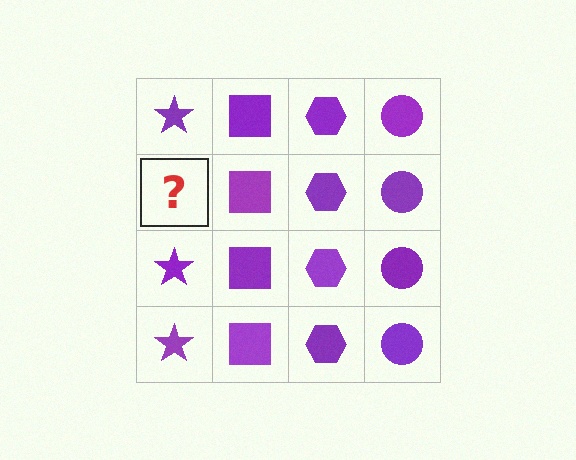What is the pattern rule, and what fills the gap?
The rule is that each column has a consistent shape. The gap should be filled with a purple star.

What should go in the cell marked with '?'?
The missing cell should contain a purple star.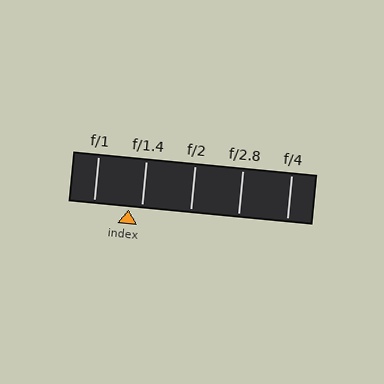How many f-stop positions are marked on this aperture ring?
There are 5 f-stop positions marked.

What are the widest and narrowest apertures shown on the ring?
The widest aperture shown is f/1 and the narrowest is f/4.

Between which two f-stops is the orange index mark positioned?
The index mark is between f/1 and f/1.4.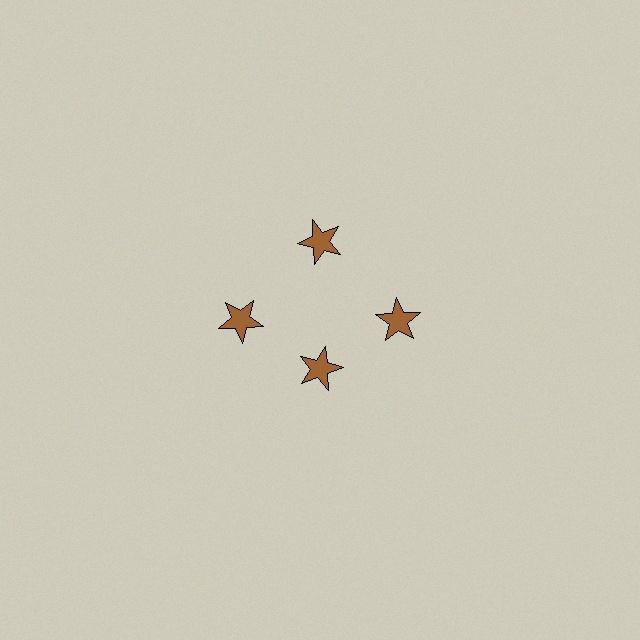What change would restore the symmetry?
The symmetry would be restored by moving it outward, back onto the ring so that all 4 stars sit at equal angles and equal distance from the center.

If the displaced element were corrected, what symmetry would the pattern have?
It would have 4-fold rotational symmetry — the pattern would map onto itself every 90 degrees.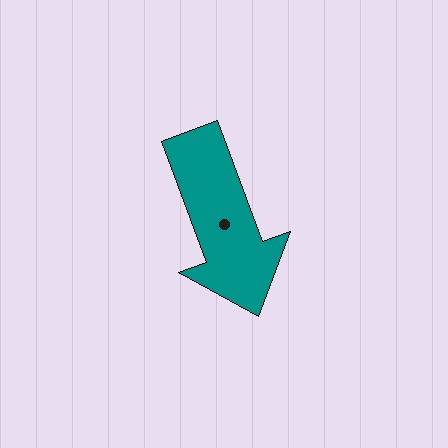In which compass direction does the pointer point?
South.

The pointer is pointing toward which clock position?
Roughly 5 o'clock.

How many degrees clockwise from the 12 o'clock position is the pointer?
Approximately 160 degrees.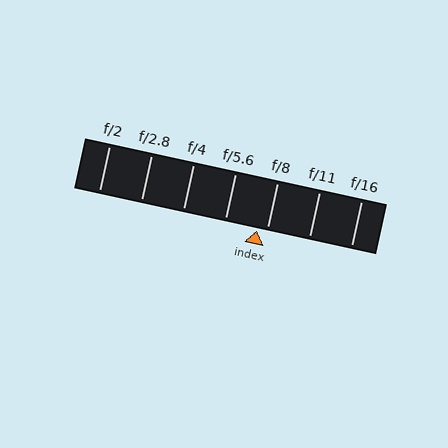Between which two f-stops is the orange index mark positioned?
The index mark is between f/5.6 and f/8.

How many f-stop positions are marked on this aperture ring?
There are 7 f-stop positions marked.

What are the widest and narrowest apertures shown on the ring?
The widest aperture shown is f/2 and the narrowest is f/16.